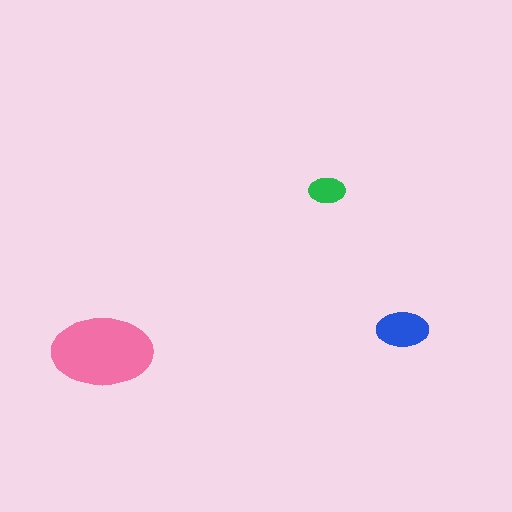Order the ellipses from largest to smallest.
the pink one, the blue one, the green one.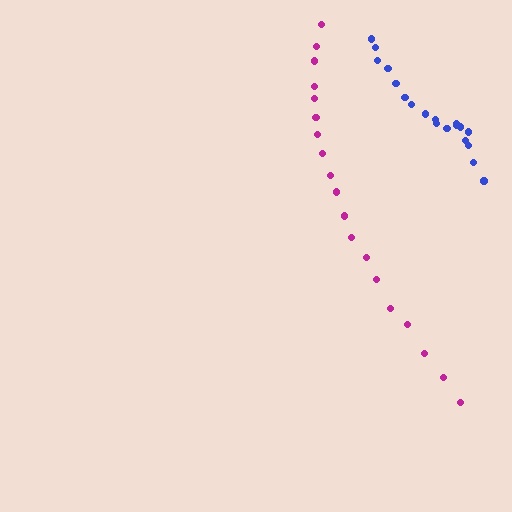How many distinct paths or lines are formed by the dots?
There are 2 distinct paths.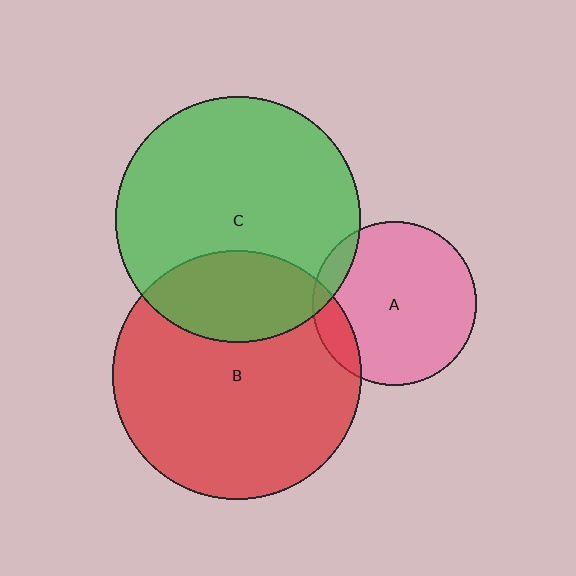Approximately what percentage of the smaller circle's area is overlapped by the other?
Approximately 10%.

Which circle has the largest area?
Circle B (red).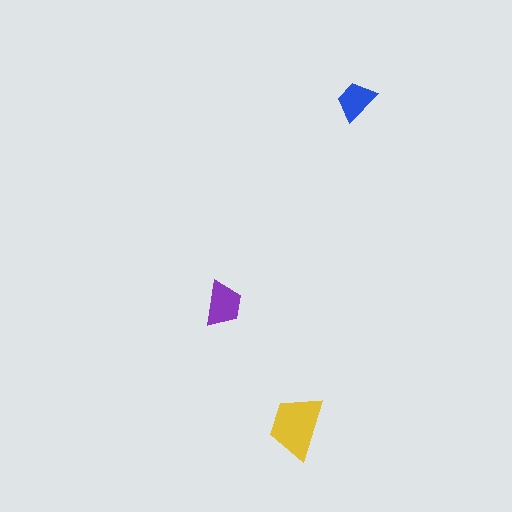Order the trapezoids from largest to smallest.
the yellow one, the purple one, the blue one.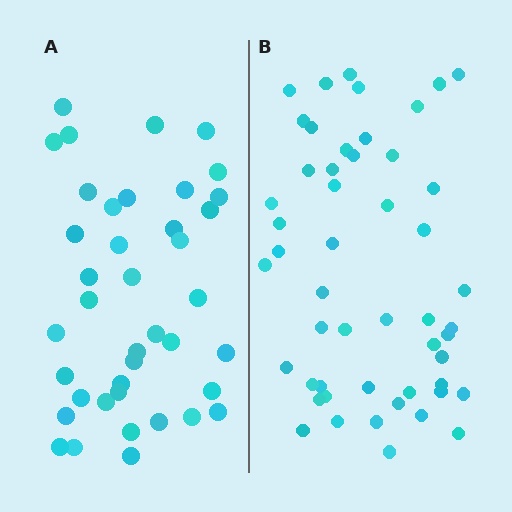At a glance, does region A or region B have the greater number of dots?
Region B (the right region) has more dots.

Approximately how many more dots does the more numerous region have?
Region B has roughly 12 or so more dots than region A.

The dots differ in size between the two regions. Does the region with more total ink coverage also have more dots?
No. Region A has more total ink coverage because its dots are larger, but region B actually contains more individual dots. Total area can be misleading — the number of items is what matters here.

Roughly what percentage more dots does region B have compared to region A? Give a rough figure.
About 30% more.